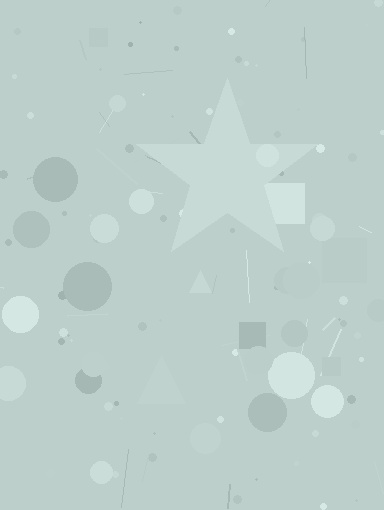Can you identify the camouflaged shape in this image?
The camouflaged shape is a star.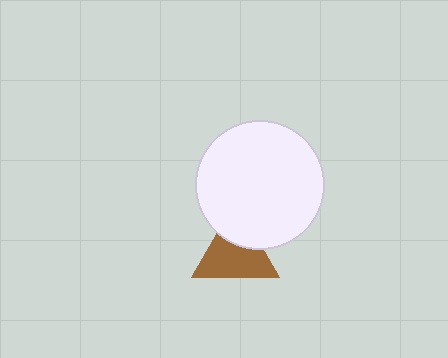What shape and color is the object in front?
The object in front is a white circle.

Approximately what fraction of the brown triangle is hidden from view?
Roughly 32% of the brown triangle is hidden behind the white circle.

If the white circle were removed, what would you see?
You would see the complete brown triangle.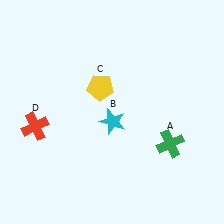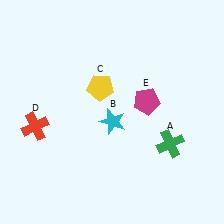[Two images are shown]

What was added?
A magenta pentagon (E) was added in Image 2.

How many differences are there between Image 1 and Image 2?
There is 1 difference between the two images.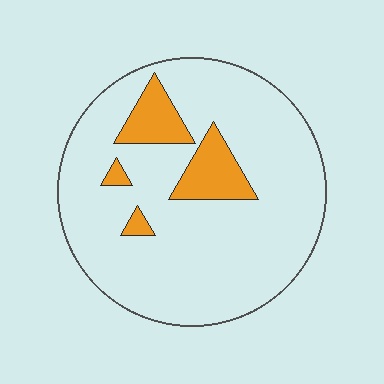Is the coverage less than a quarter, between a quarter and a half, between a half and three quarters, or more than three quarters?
Less than a quarter.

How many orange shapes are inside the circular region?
4.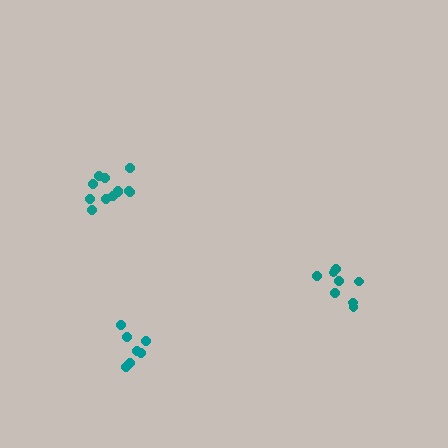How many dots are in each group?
Group 1: 7 dots, Group 2: 12 dots, Group 3: 8 dots (27 total).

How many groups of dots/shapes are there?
There are 3 groups.